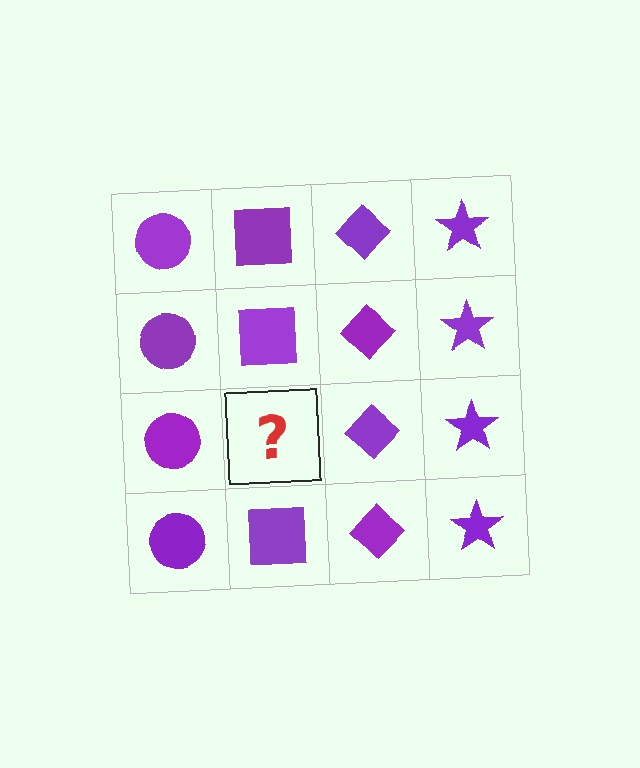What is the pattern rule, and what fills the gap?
The rule is that each column has a consistent shape. The gap should be filled with a purple square.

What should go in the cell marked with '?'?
The missing cell should contain a purple square.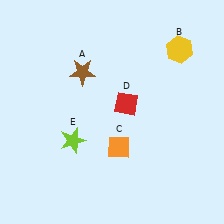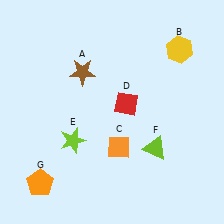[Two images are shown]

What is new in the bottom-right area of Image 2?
A lime triangle (F) was added in the bottom-right area of Image 2.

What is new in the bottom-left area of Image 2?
An orange pentagon (G) was added in the bottom-left area of Image 2.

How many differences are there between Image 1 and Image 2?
There are 2 differences between the two images.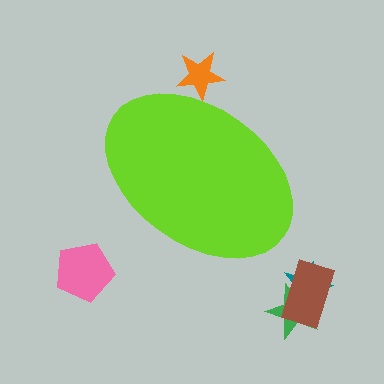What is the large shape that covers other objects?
A lime ellipse.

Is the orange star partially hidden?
Yes, the orange star is partially hidden behind the lime ellipse.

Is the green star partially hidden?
No, the green star is fully visible.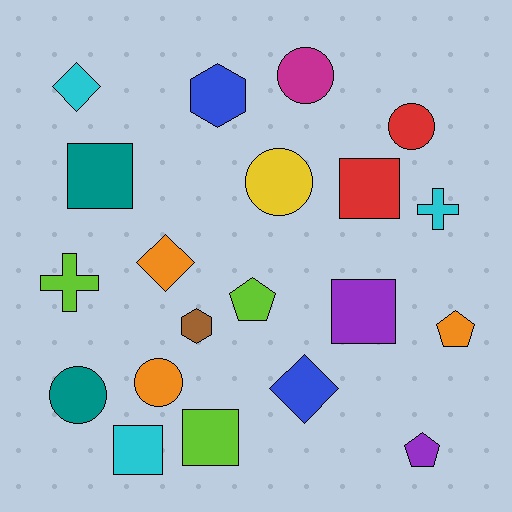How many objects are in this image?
There are 20 objects.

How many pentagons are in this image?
There are 3 pentagons.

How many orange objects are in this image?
There are 3 orange objects.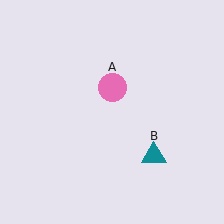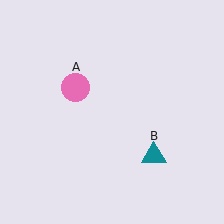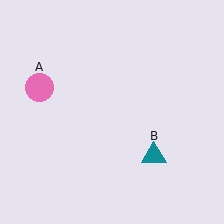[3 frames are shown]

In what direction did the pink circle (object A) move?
The pink circle (object A) moved left.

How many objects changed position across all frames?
1 object changed position: pink circle (object A).